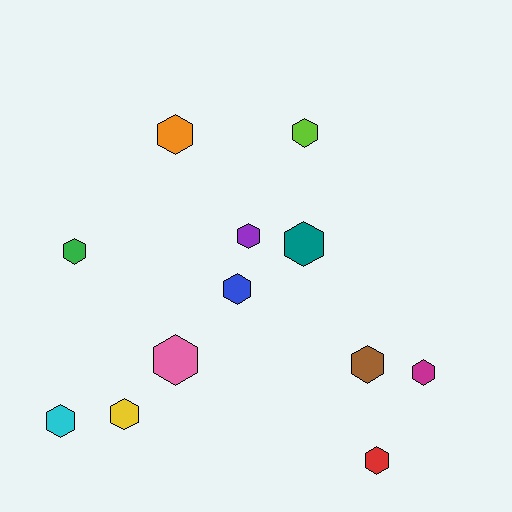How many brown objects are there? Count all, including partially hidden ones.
There is 1 brown object.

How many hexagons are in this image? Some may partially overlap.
There are 12 hexagons.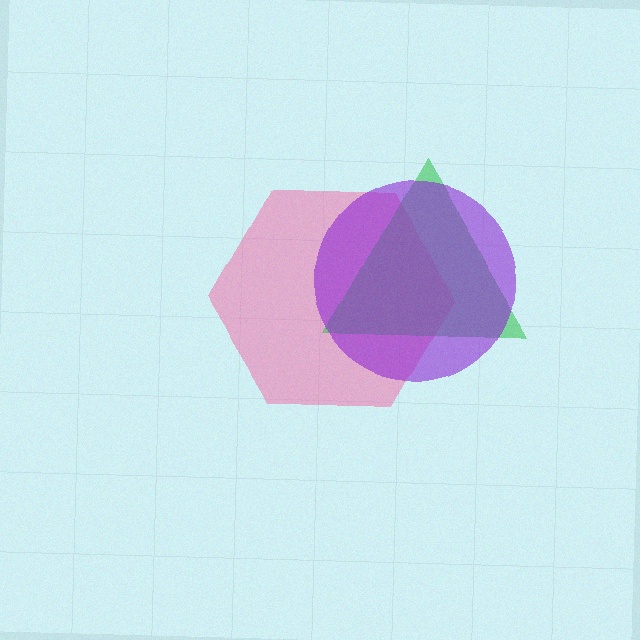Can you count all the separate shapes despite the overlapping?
Yes, there are 3 separate shapes.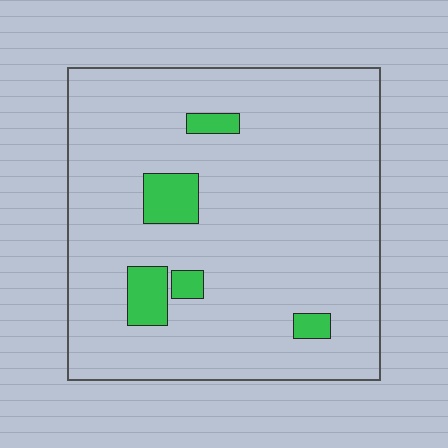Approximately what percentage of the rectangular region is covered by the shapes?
Approximately 10%.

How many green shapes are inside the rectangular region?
5.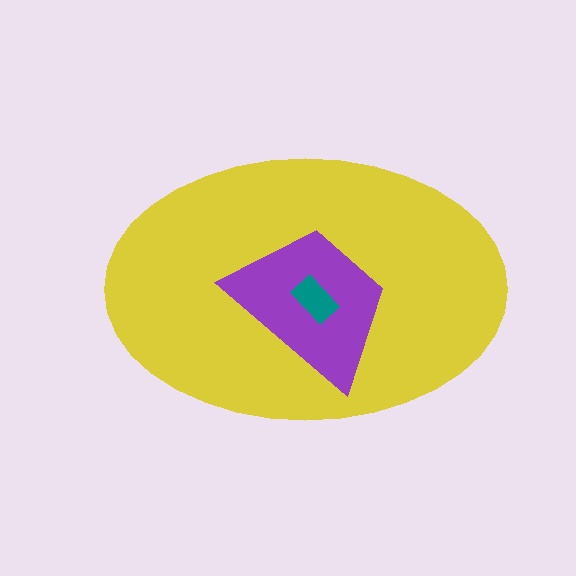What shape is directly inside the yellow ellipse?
The purple trapezoid.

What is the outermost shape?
The yellow ellipse.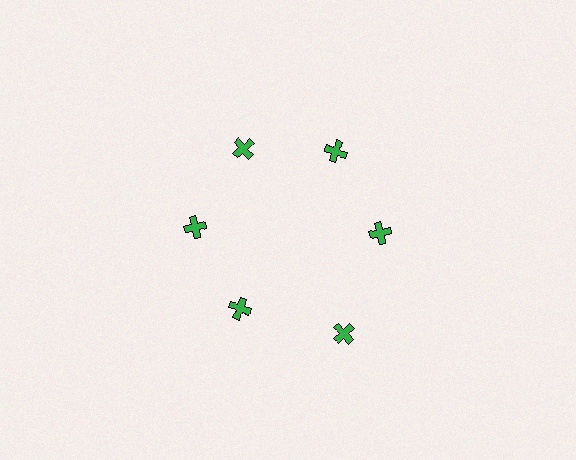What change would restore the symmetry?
The symmetry would be restored by moving it inward, back onto the ring so that all 6 crosses sit at equal angles and equal distance from the center.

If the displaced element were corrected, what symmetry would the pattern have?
It would have 6-fold rotational symmetry — the pattern would map onto itself every 60 degrees.